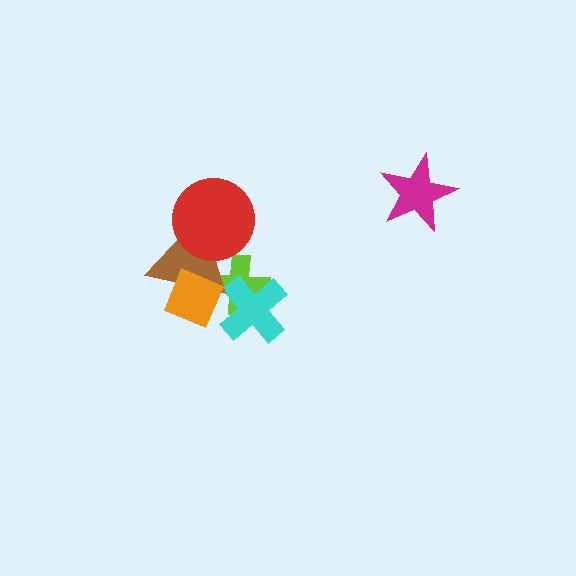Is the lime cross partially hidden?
Yes, it is partially covered by another shape.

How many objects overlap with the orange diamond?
2 objects overlap with the orange diamond.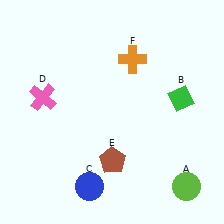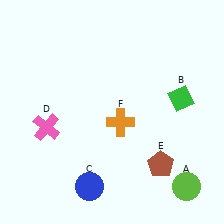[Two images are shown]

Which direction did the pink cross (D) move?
The pink cross (D) moved down.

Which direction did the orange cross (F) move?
The orange cross (F) moved down.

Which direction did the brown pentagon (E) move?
The brown pentagon (E) moved right.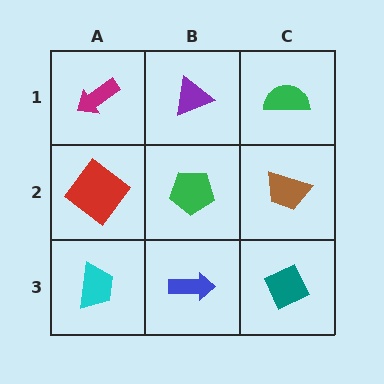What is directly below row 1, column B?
A green pentagon.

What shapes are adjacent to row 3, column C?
A brown trapezoid (row 2, column C), a blue arrow (row 3, column B).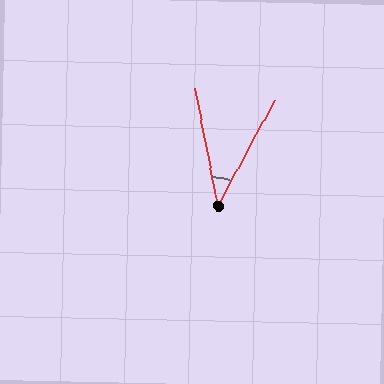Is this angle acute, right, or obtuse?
It is acute.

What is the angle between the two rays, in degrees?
Approximately 39 degrees.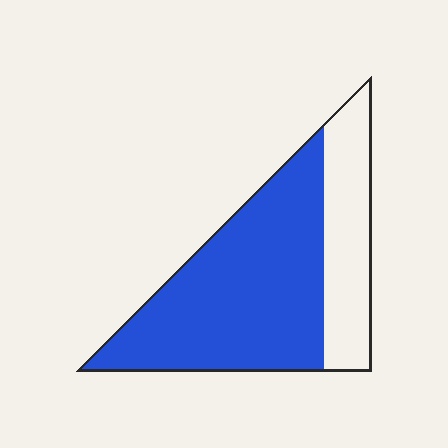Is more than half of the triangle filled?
Yes.